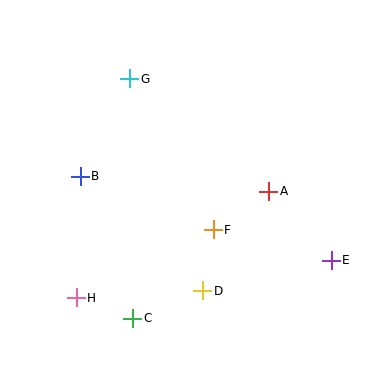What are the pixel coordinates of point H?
Point H is at (76, 298).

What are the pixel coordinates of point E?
Point E is at (331, 260).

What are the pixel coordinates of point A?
Point A is at (269, 191).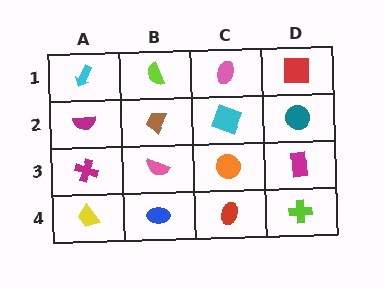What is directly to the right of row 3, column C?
A magenta rectangle.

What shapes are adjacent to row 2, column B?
A lime semicircle (row 1, column B), a pink semicircle (row 3, column B), a magenta semicircle (row 2, column A), a cyan square (row 2, column C).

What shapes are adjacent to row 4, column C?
An orange circle (row 3, column C), a blue ellipse (row 4, column B), a lime cross (row 4, column D).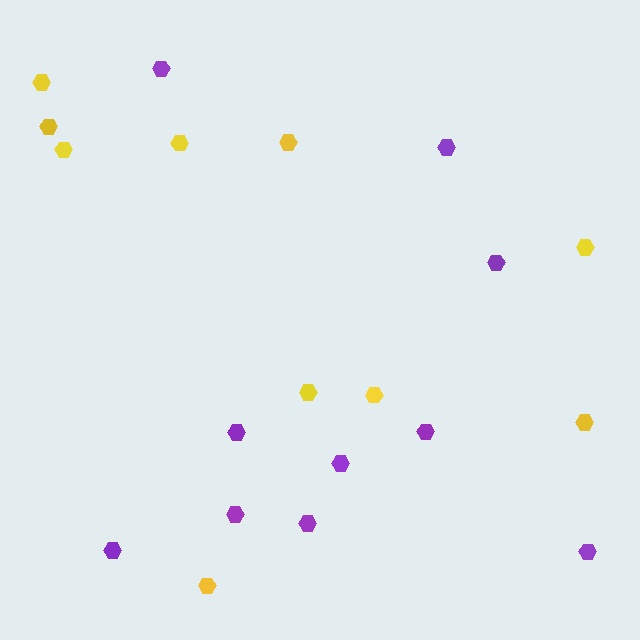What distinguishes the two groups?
There are 2 groups: one group of yellow hexagons (10) and one group of purple hexagons (10).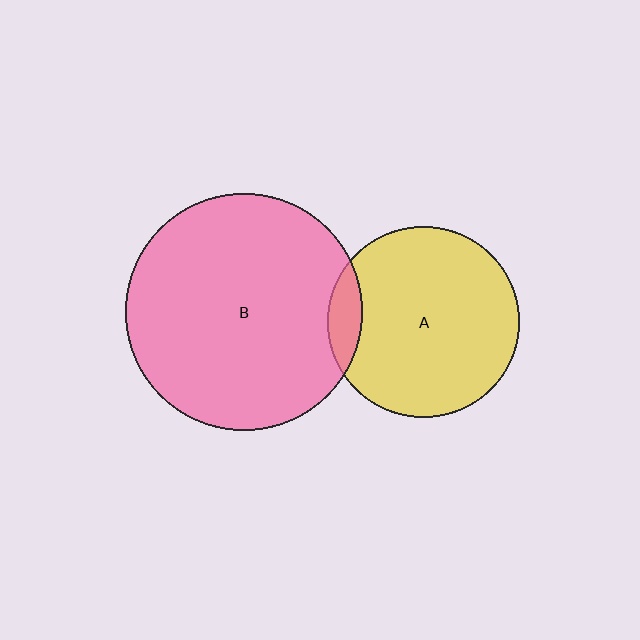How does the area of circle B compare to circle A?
Approximately 1.5 times.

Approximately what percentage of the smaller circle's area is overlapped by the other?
Approximately 10%.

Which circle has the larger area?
Circle B (pink).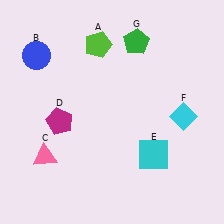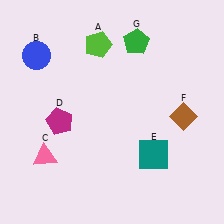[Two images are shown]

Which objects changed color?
E changed from cyan to teal. F changed from cyan to brown.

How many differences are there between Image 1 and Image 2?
There are 2 differences between the two images.